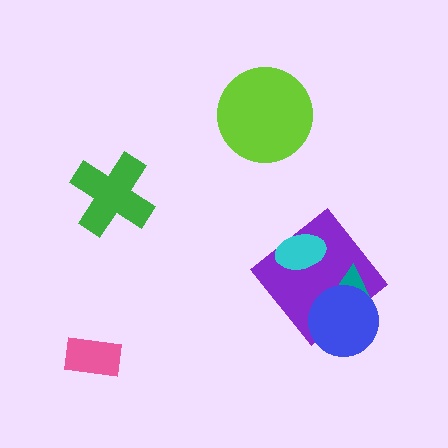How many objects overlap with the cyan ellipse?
1 object overlaps with the cyan ellipse.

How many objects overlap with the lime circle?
0 objects overlap with the lime circle.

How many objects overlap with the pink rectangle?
0 objects overlap with the pink rectangle.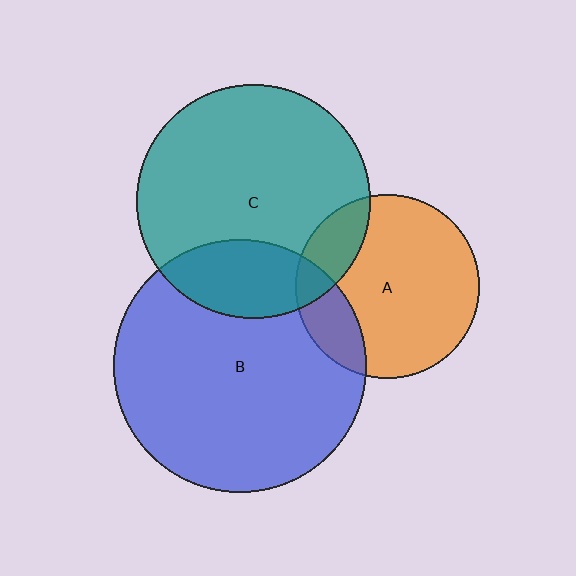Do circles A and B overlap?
Yes.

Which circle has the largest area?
Circle B (blue).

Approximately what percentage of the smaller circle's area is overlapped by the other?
Approximately 20%.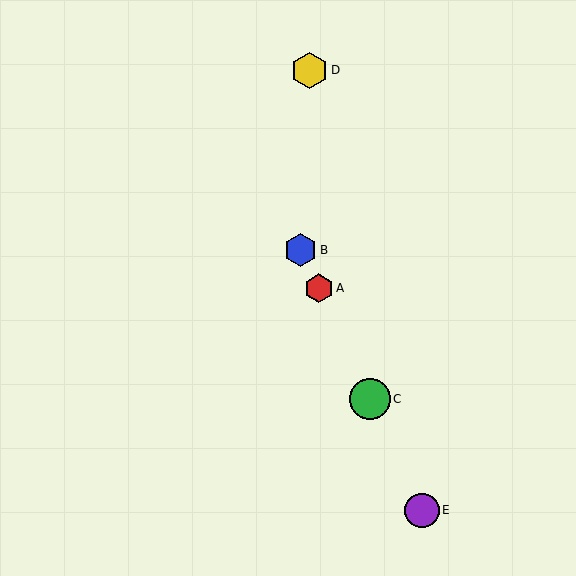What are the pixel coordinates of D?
Object D is at (309, 70).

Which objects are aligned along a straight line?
Objects A, B, C, E are aligned along a straight line.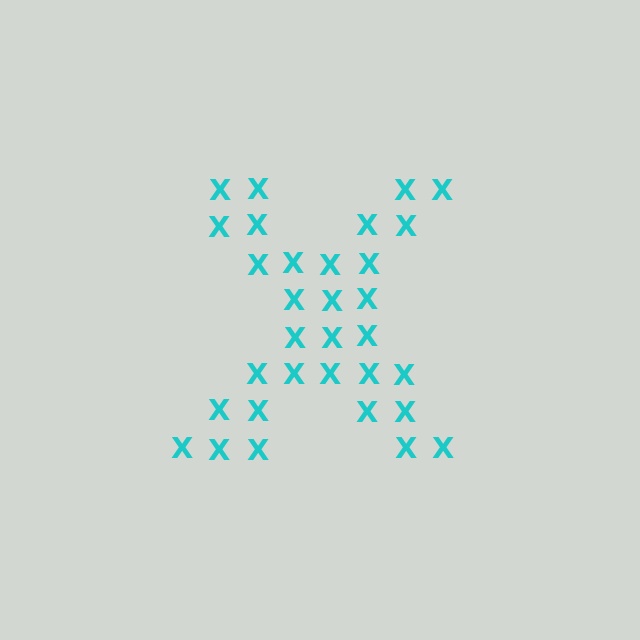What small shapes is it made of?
It is made of small letter X's.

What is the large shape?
The large shape is the letter X.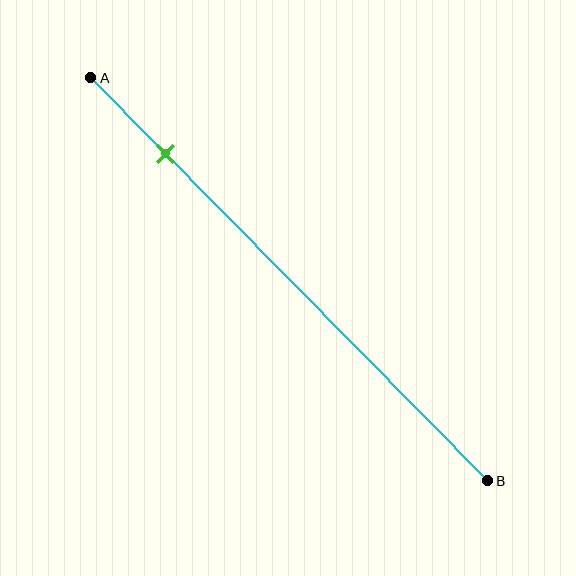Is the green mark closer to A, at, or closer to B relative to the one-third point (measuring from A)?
The green mark is closer to point A than the one-third point of segment AB.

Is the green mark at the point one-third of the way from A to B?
No, the mark is at about 20% from A, not at the 33% one-third point.